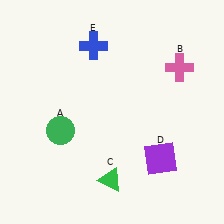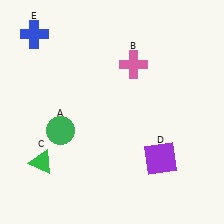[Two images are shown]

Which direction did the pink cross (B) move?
The pink cross (B) moved left.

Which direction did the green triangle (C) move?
The green triangle (C) moved left.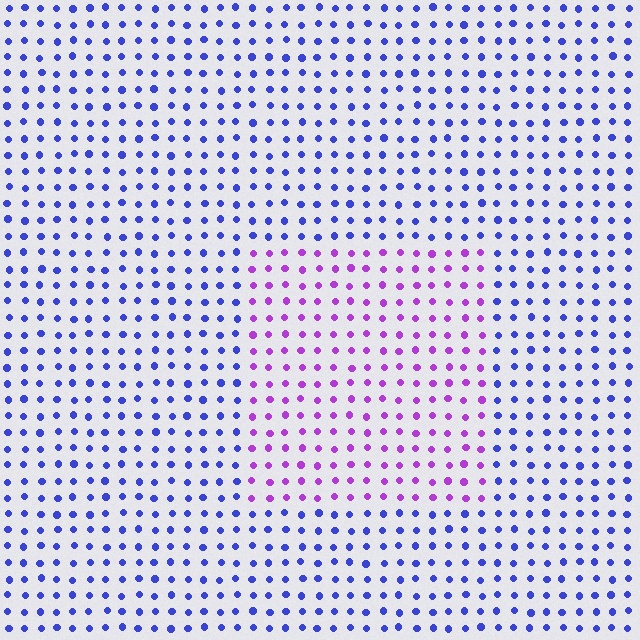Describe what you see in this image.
The image is filled with small blue elements in a uniform arrangement. A rectangle-shaped region is visible where the elements are tinted to a slightly different hue, forming a subtle color boundary.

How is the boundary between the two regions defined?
The boundary is defined purely by a slight shift in hue (about 51 degrees). Spacing, size, and orientation are identical on both sides.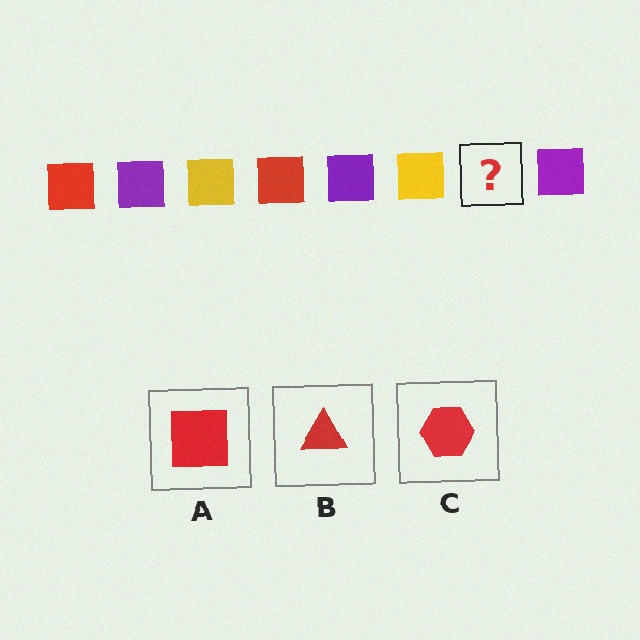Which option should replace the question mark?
Option A.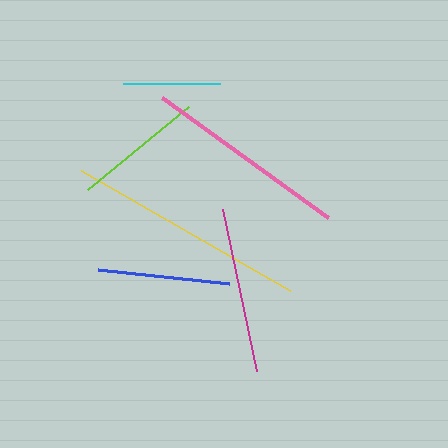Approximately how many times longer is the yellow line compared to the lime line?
The yellow line is approximately 1.9 times the length of the lime line.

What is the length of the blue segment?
The blue segment is approximately 131 pixels long.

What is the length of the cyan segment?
The cyan segment is approximately 97 pixels long.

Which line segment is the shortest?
The cyan line is the shortest at approximately 97 pixels.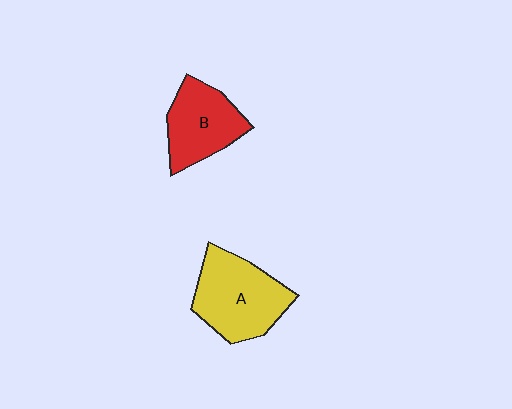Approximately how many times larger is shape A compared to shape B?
Approximately 1.3 times.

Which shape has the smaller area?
Shape B (red).